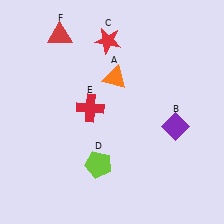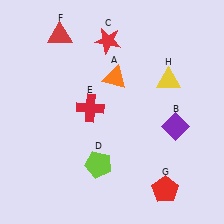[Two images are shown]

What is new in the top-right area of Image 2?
A yellow triangle (H) was added in the top-right area of Image 2.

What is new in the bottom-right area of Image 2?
A red pentagon (G) was added in the bottom-right area of Image 2.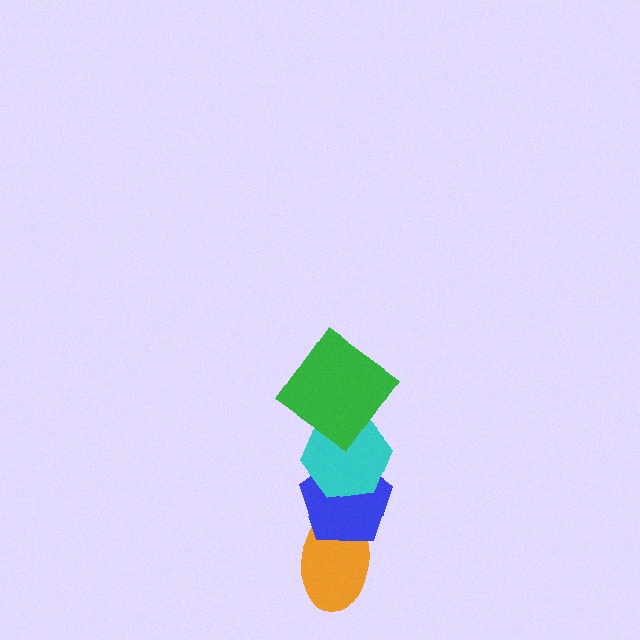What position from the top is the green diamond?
The green diamond is 1st from the top.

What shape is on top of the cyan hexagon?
The green diamond is on top of the cyan hexagon.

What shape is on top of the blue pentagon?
The cyan hexagon is on top of the blue pentagon.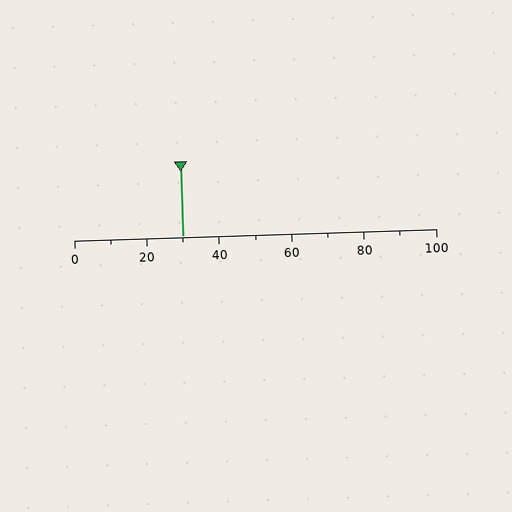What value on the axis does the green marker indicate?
The marker indicates approximately 30.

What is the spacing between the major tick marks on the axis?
The major ticks are spaced 20 apart.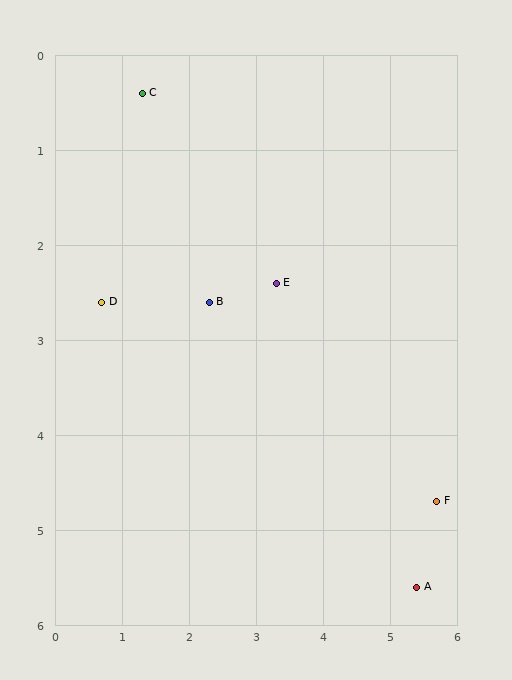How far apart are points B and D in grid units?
Points B and D are about 1.6 grid units apart.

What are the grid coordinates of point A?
Point A is at approximately (5.4, 5.6).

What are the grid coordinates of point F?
Point F is at approximately (5.7, 4.7).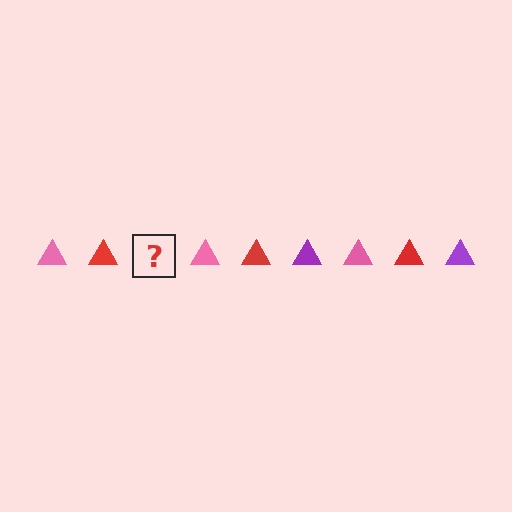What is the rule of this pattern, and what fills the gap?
The rule is that the pattern cycles through pink, red, purple triangles. The gap should be filled with a purple triangle.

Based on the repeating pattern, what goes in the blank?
The blank should be a purple triangle.